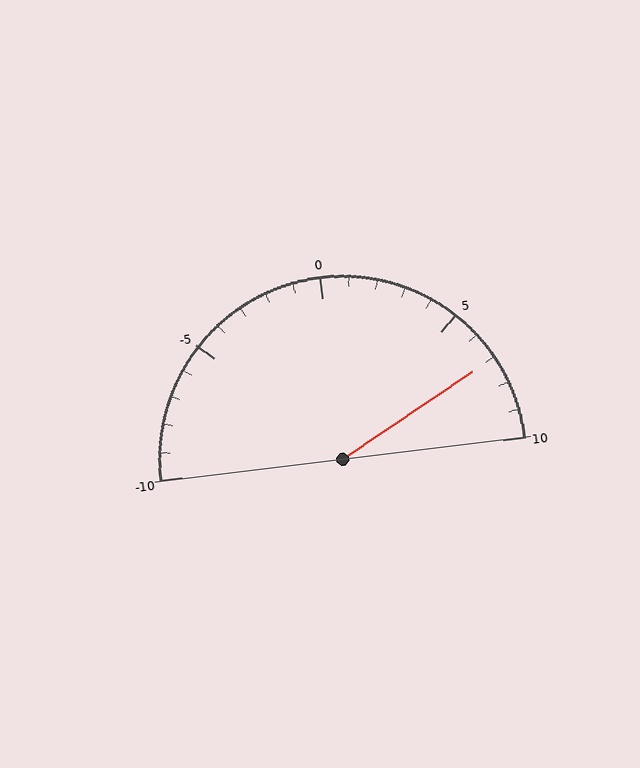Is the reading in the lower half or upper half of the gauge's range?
The reading is in the upper half of the range (-10 to 10).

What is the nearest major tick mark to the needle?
The nearest major tick mark is 5.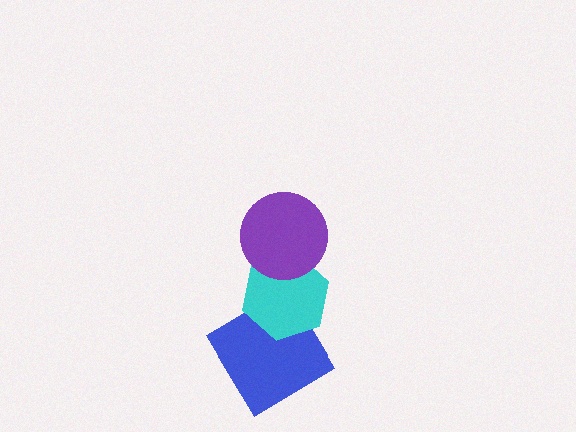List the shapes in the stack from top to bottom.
From top to bottom: the purple circle, the cyan hexagon, the blue diamond.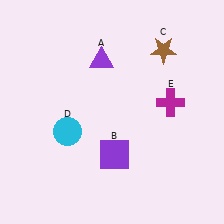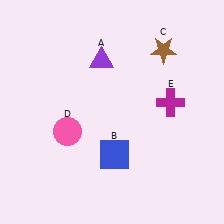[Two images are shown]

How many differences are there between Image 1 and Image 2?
There are 2 differences between the two images.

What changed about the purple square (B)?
In Image 1, B is purple. In Image 2, it changed to blue.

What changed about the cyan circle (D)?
In Image 1, D is cyan. In Image 2, it changed to pink.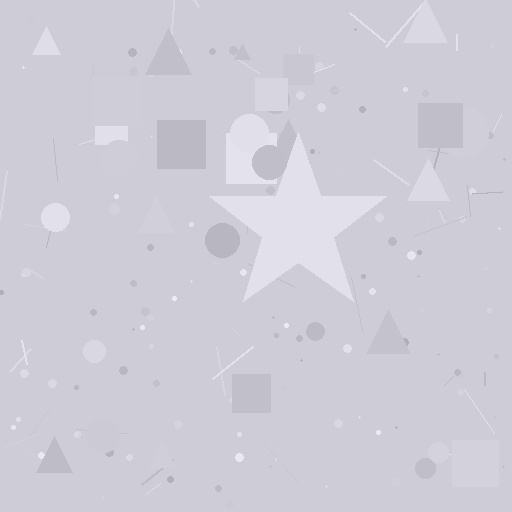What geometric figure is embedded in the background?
A star is embedded in the background.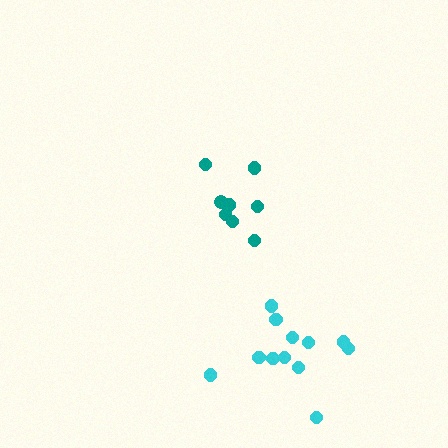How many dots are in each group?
Group 1: 8 dots, Group 2: 12 dots (20 total).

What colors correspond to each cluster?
The clusters are colored: teal, cyan.